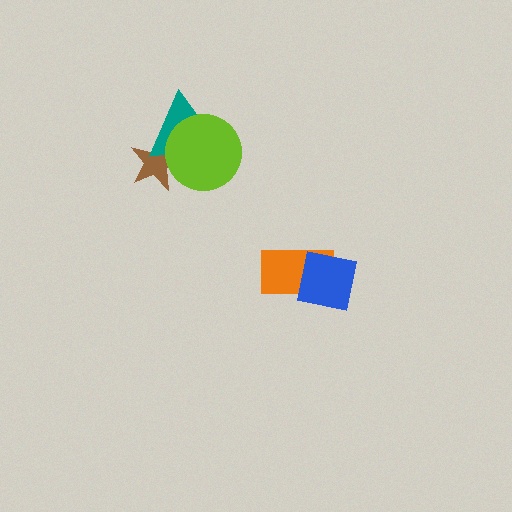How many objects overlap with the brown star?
2 objects overlap with the brown star.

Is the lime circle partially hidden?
No, no other shape covers it.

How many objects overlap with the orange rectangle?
1 object overlaps with the orange rectangle.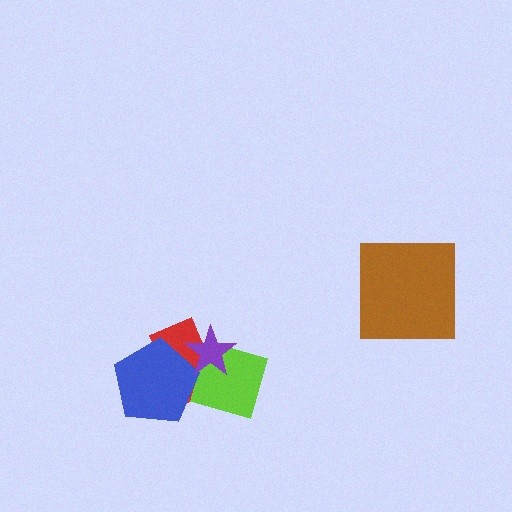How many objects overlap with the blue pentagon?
3 objects overlap with the blue pentagon.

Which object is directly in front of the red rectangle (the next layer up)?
The lime diamond is directly in front of the red rectangle.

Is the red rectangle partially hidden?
Yes, it is partially covered by another shape.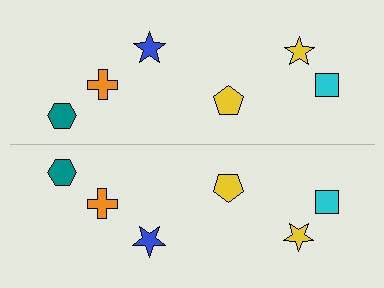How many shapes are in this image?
There are 12 shapes in this image.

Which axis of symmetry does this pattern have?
The pattern has a horizontal axis of symmetry running through the center of the image.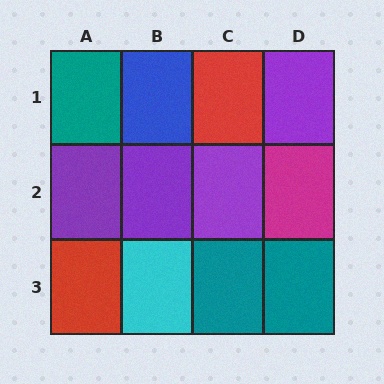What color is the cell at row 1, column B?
Blue.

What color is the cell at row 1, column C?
Red.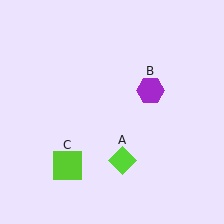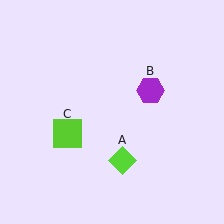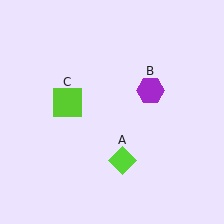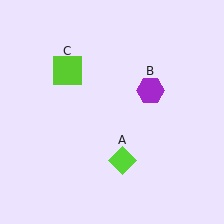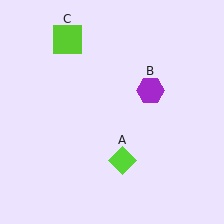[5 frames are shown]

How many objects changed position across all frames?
1 object changed position: lime square (object C).